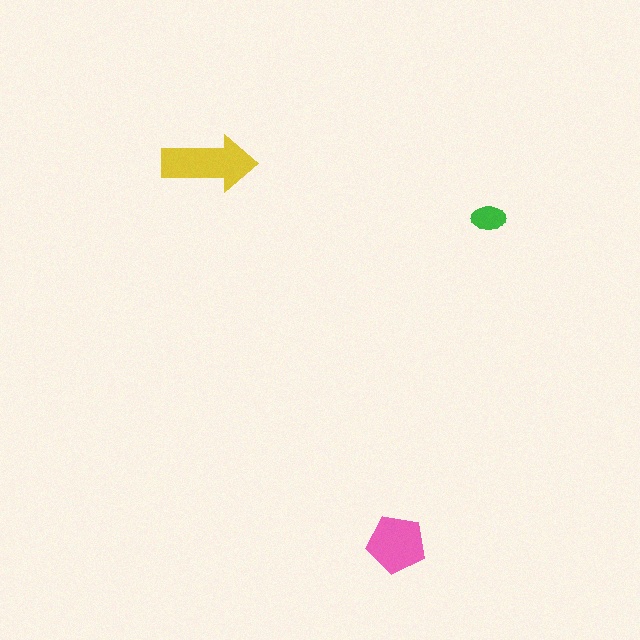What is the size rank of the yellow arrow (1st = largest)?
1st.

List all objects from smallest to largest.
The green ellipse, the pink pentagon, the yellow arrow.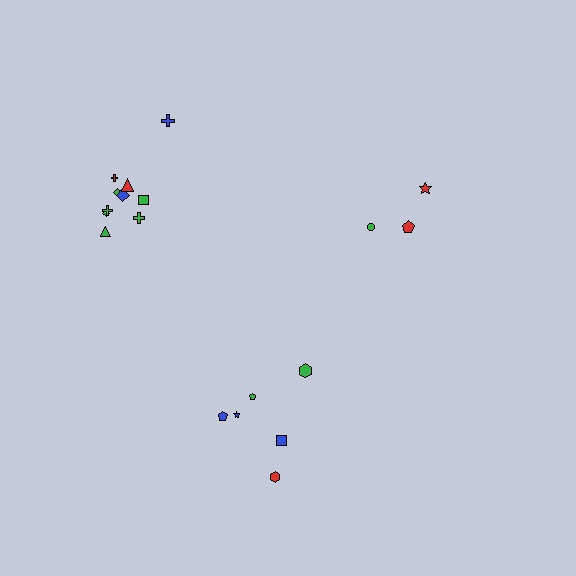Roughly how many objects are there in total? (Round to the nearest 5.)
Roughly 20 objects in total.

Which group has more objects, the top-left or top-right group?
The top-left group.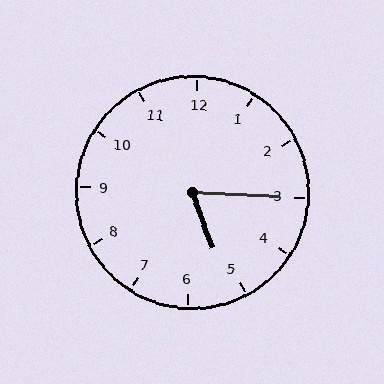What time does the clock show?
5:15.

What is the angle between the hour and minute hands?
Approximately 68 degrees.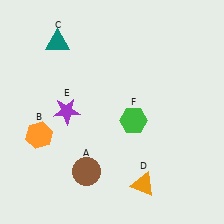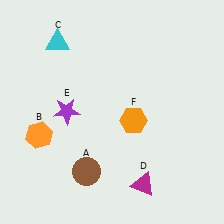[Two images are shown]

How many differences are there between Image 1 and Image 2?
There are 3 differences between the two images.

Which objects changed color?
C changed from teal to cyan. D changed from orange to magenta. F changed from green to orange.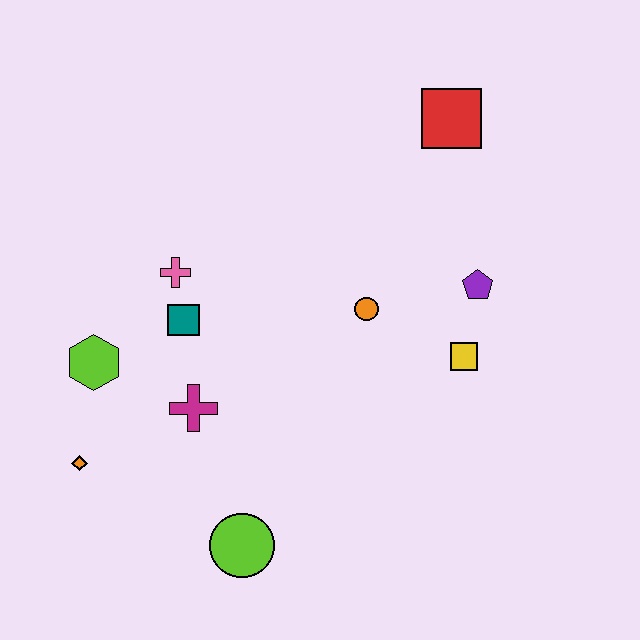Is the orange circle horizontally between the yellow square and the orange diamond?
Yes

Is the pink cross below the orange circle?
No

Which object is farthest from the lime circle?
The red square is farthest from the lime circle.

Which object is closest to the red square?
The purple pentagon is closest to the red square.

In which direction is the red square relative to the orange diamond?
The red square is to the right of the orange diamond.